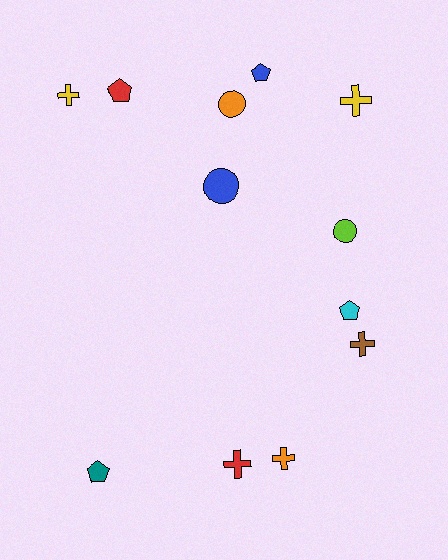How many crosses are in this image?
There are 5 crosses.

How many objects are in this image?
There are 12 objects.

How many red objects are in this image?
There are 2 red objects.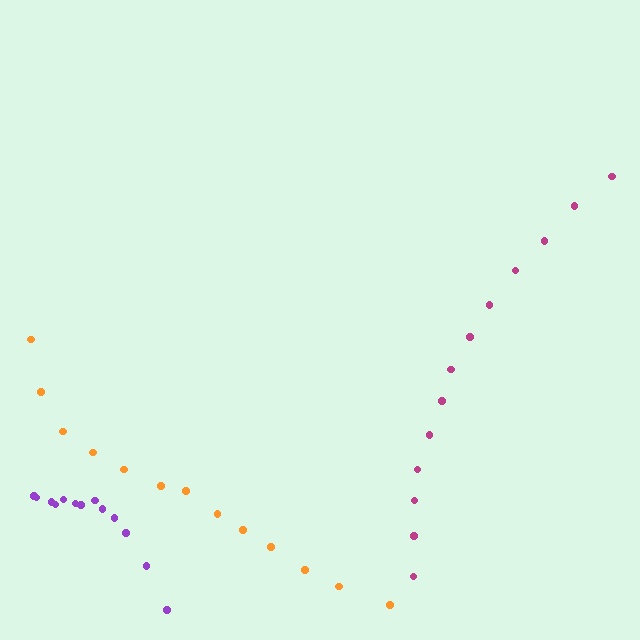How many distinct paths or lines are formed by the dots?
There are 3 distinct paths.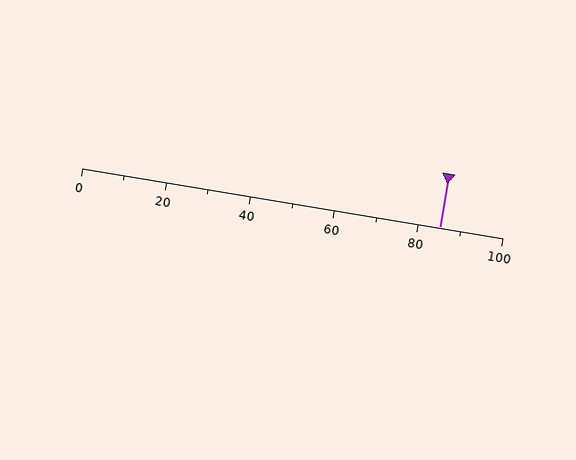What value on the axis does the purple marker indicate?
The marker indicates approximately 85.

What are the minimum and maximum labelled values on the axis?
The axis runs from 0 to 100.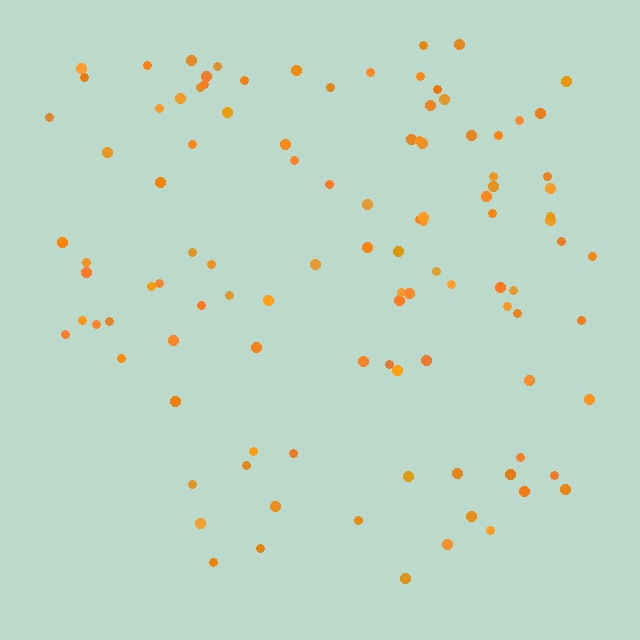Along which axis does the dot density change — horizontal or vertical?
Vertical.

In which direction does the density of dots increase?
From bottom to top, with the top side densest.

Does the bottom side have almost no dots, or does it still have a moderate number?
Still a moderate number, just noticeably fewer than the top.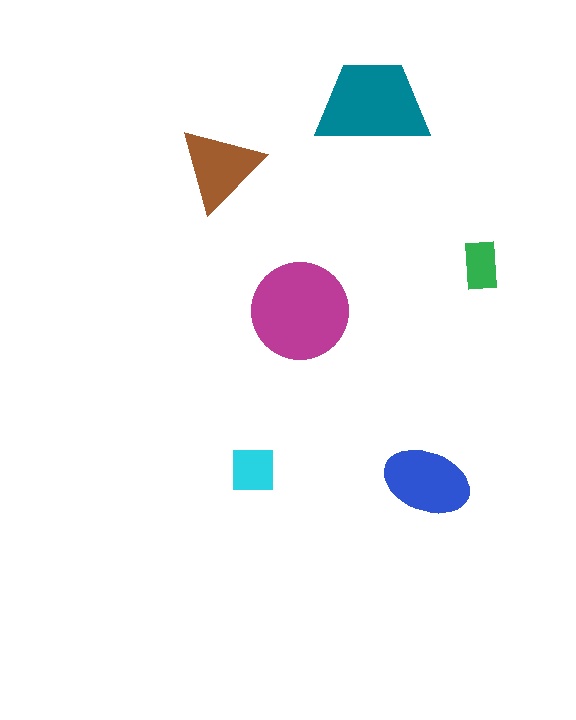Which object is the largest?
The magenta circle.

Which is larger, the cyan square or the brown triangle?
The brown triangle.